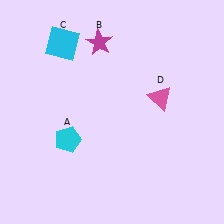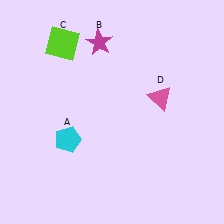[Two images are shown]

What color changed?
The square (C) changed from cyan in Image 1 to lime in Image 2.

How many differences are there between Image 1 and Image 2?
There is 1 difference between the two images.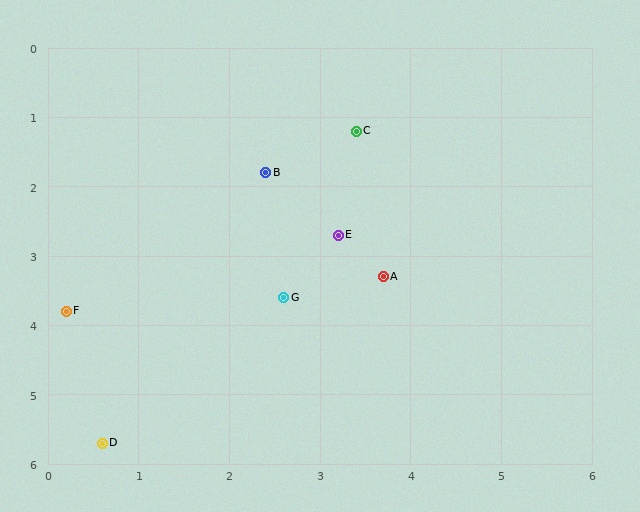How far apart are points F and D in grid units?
Points F and D are about 1.9 grid units apart.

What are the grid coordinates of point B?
Point B is at approximately (2.4, 1.8).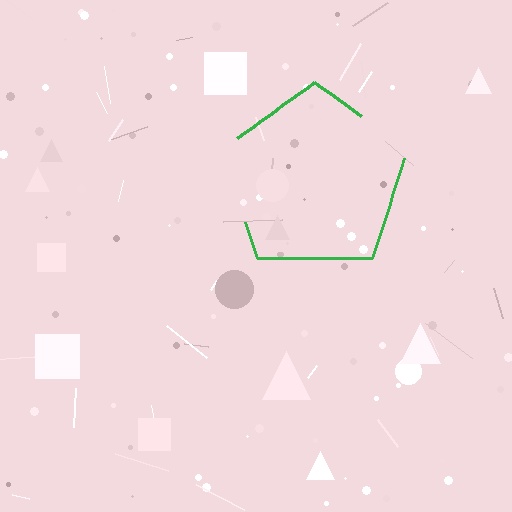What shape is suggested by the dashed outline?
The dashed outline suggests a pentagon.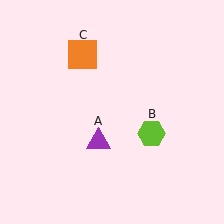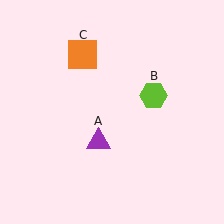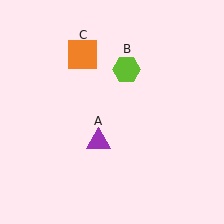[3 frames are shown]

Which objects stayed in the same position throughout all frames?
Purple triangle (object A) and orange square (object C) remained stationary.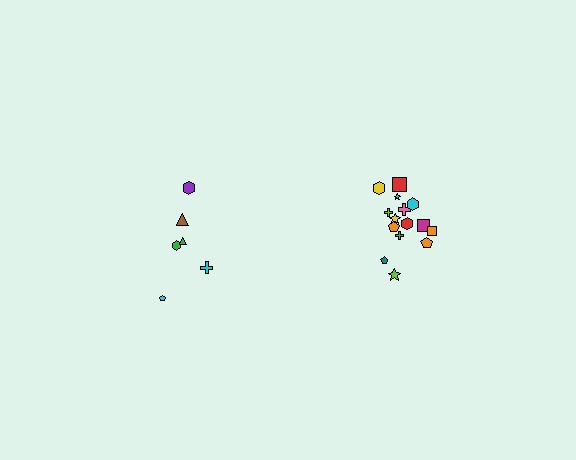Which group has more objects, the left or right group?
The right group.